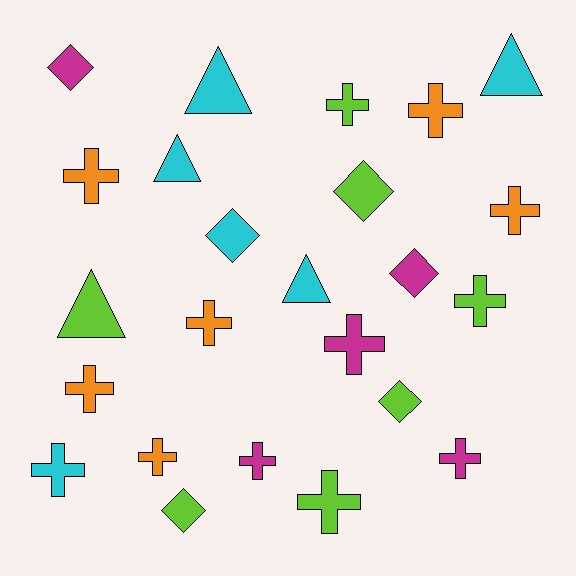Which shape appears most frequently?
Cross, with 13 objects.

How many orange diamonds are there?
There are no orange diamonds.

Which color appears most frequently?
Lime, with 7 objects.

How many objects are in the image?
There are 24 objects.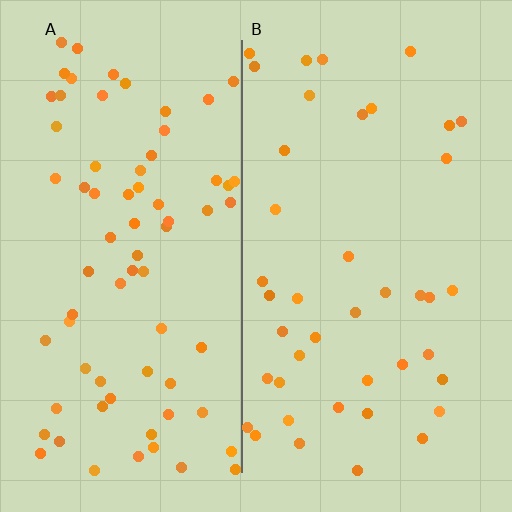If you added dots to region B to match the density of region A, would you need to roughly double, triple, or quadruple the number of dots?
Approximately double.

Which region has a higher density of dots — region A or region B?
A (the left).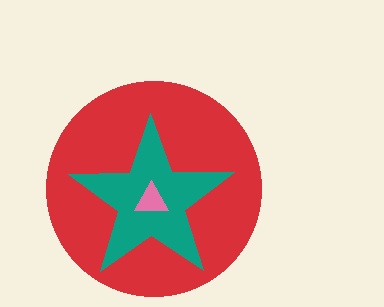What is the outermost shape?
The red circle.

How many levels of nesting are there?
3.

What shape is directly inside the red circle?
The teal star.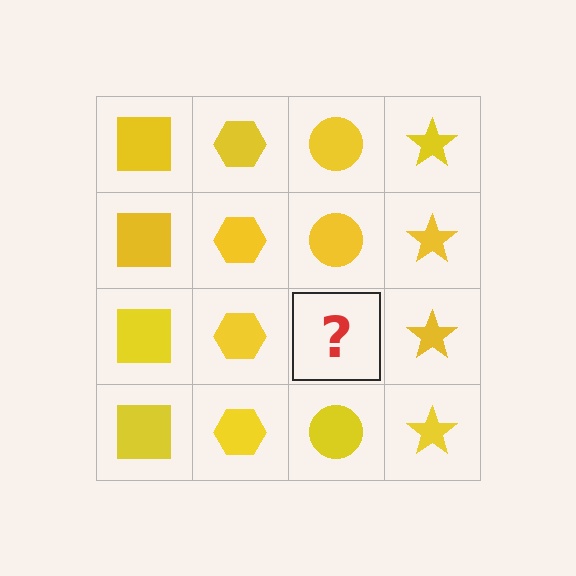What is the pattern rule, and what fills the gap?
The rule is that each column has a consistent shape. The gap should be filled with a yellow circle.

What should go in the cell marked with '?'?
The missing cell should contain a yellow circle.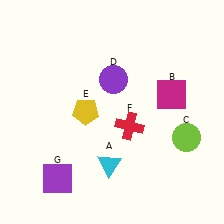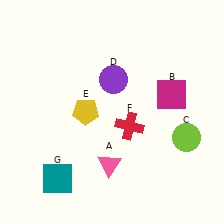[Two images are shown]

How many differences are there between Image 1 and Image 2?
There are 2 differences between the two images.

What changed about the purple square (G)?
In Image 1, G is purple. In Image 2, it changed to teal.